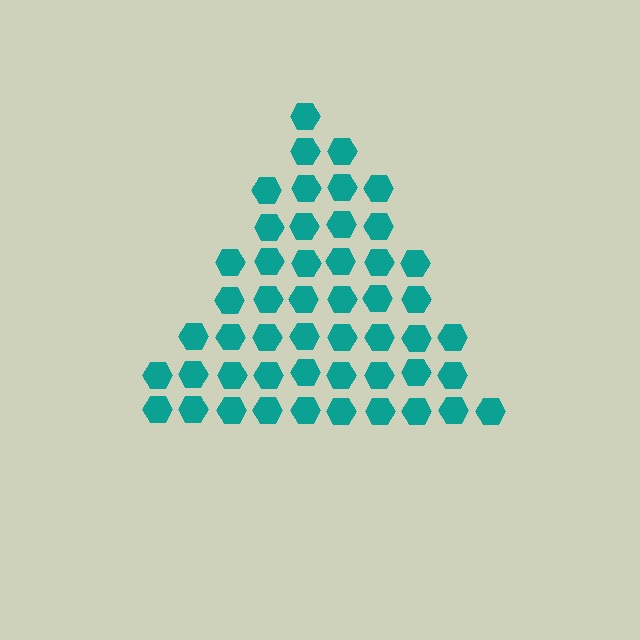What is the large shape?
The large shape is a triangle.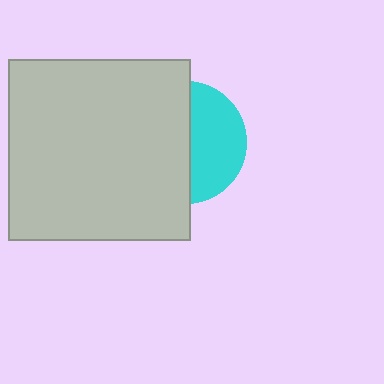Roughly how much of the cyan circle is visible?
A small part of it is visible (roughly 44%).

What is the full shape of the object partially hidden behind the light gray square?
The partially hidden object is a cyan circle.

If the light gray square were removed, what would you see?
You would see the complete cyan circle.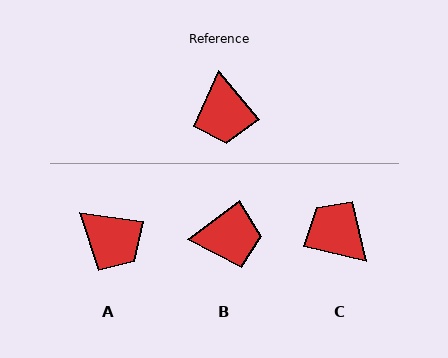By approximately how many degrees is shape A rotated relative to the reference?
Approximately 42 degrees counter-clockwise.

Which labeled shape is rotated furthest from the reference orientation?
C, about 143 degrees away.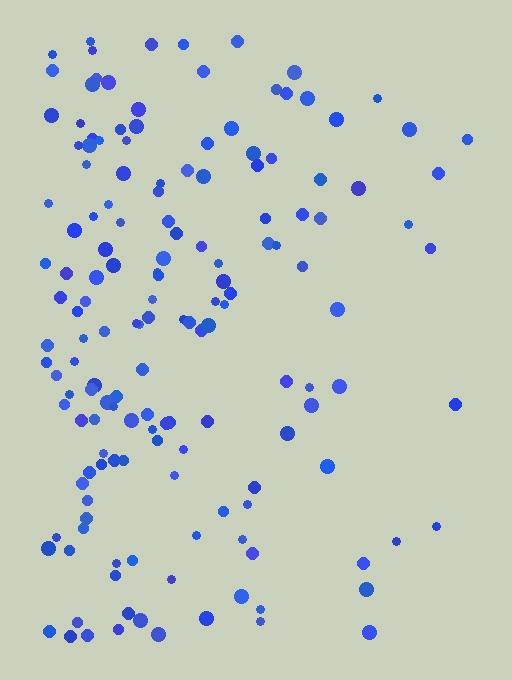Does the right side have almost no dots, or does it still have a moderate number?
Still a moderate number, just noticeably fewer than the left.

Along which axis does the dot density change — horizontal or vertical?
Horizontal.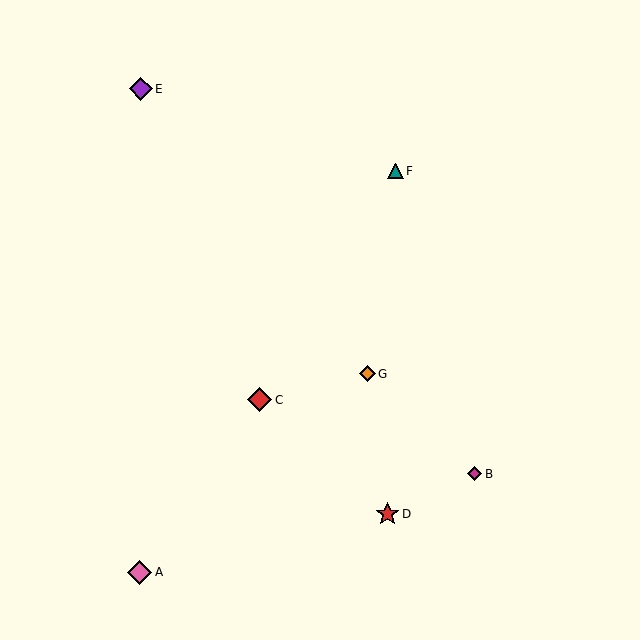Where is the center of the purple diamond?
The center of the purple diamond is at (141, 89).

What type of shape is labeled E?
Shape E is a purple diamond.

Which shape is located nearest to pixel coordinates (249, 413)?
The red diamond (labeled C) at (260, 400) is nearest to that location.